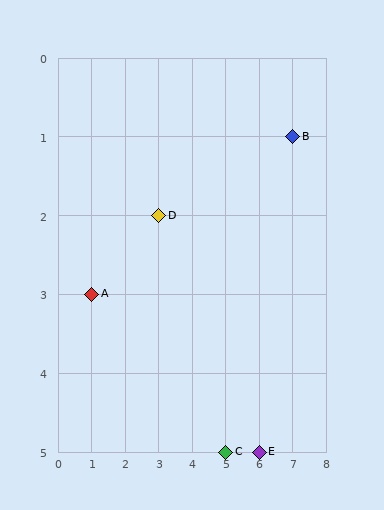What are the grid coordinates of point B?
Point B is at grid coordinates (7, 1).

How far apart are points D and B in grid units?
Points D and B are 4 columns and 1 row apart (about 4.1 grid units diagonally).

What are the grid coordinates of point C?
Point C is at grid coordinates (5, 5).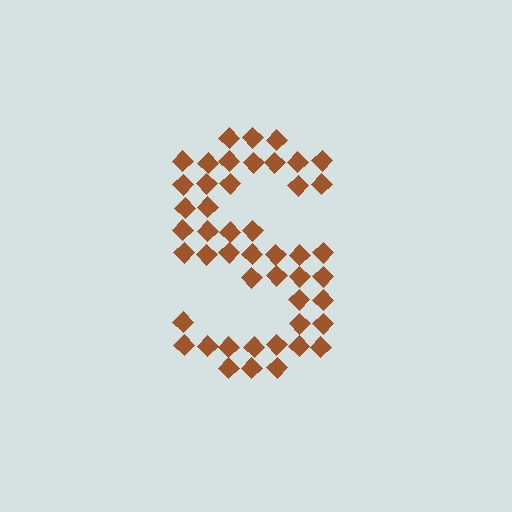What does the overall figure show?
The overall figure shows the letter S.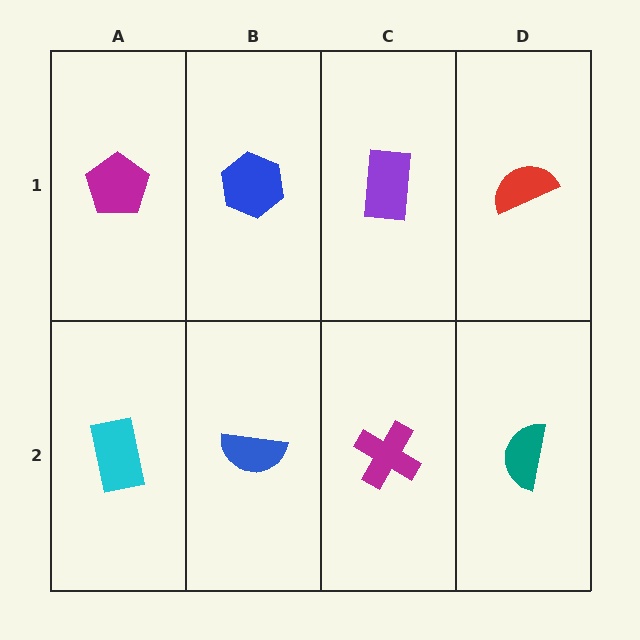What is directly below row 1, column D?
A teal semicircle.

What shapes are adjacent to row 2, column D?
A red semicircle (row 1, column D), a magenta cross (row 2, column C).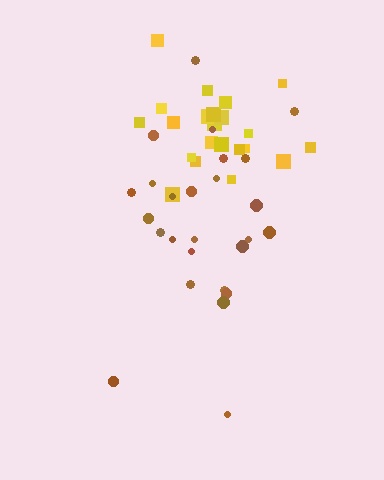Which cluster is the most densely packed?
Yellow.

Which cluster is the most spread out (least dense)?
Brown.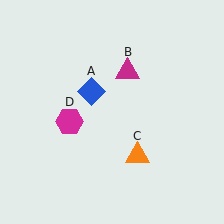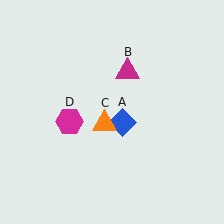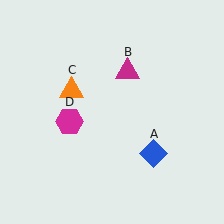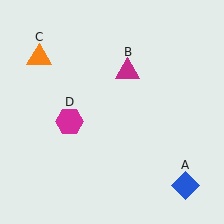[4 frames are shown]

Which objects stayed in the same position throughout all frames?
Magenta triangle (object B) and magenta hexagon (object D) remained stationary.